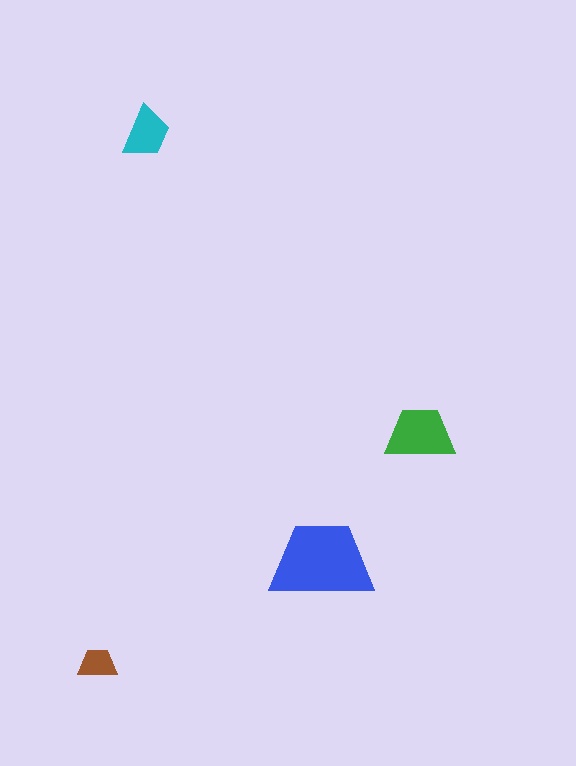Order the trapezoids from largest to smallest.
the blue one, the green one, the cyan one, the brown one.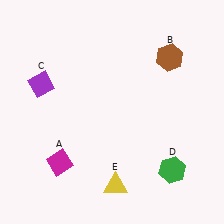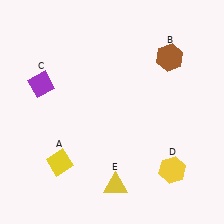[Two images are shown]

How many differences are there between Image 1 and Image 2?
There are 2 differences between the two images.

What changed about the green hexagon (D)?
In Image 1, D is green. In Image 2, it changed to yellow.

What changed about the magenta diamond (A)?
In Image 1, A is magenta. In Image 2, it changed to yellow.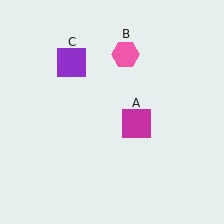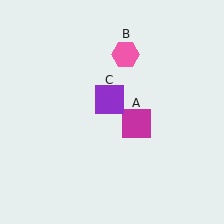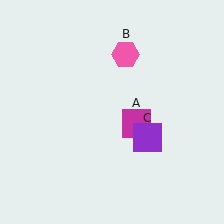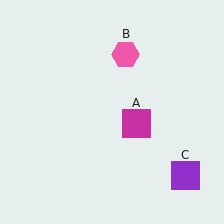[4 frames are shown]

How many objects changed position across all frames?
1 object changed position: purple square (object C).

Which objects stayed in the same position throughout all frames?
Magenta square (object A) and pink hexagon (object B) remained stationary.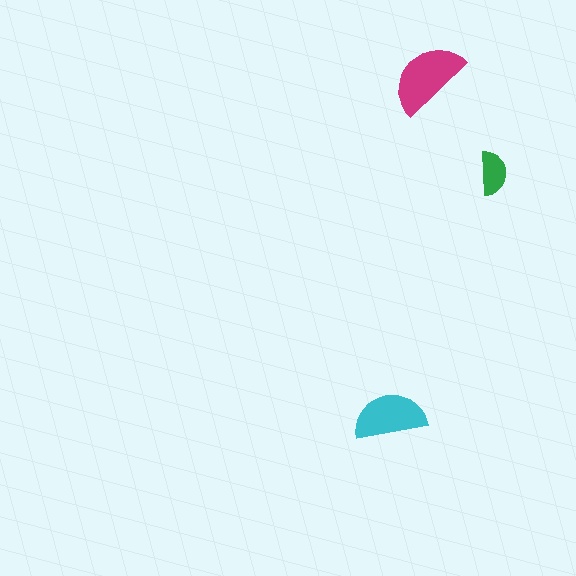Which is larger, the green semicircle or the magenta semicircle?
The magenta one.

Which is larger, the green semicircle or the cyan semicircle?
The cyan one.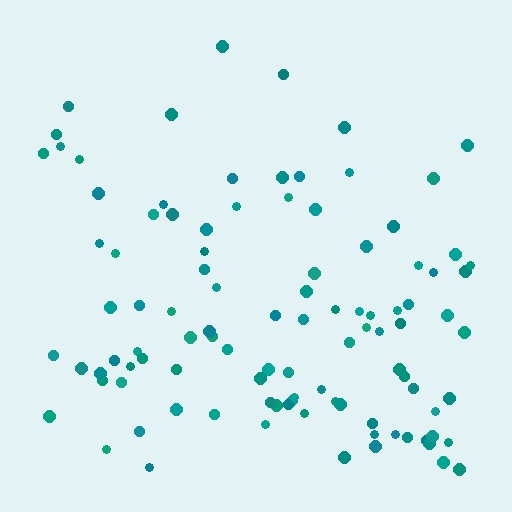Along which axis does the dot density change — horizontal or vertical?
Vertical.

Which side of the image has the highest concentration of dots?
The bottom.